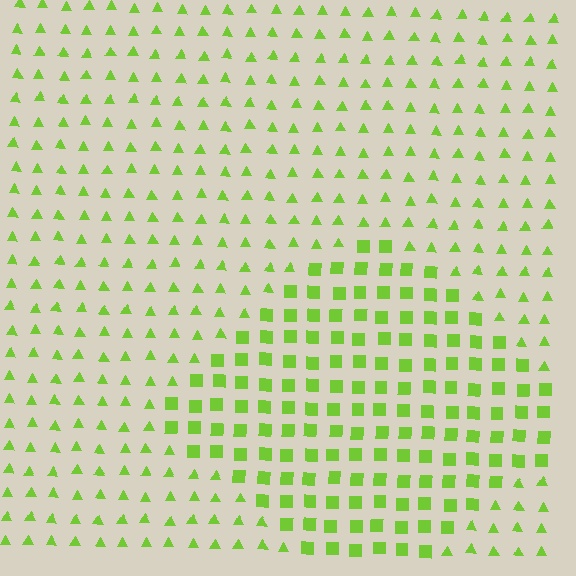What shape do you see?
I see a diamond.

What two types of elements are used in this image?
The image uses squares inside the diamond region and triangles outside it.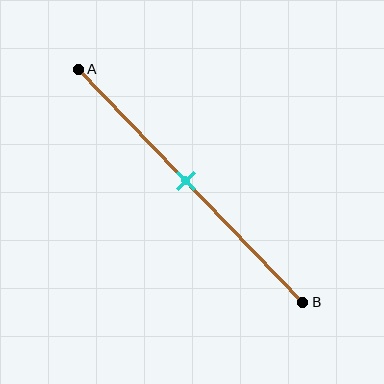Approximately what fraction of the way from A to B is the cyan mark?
The cyan mark is approximately 50% of the way from A to B.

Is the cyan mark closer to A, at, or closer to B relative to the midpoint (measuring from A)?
The cyan mark is approximately at the midpoint of segment AB.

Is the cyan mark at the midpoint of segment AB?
Yes, the mark is approximately at the midpoint.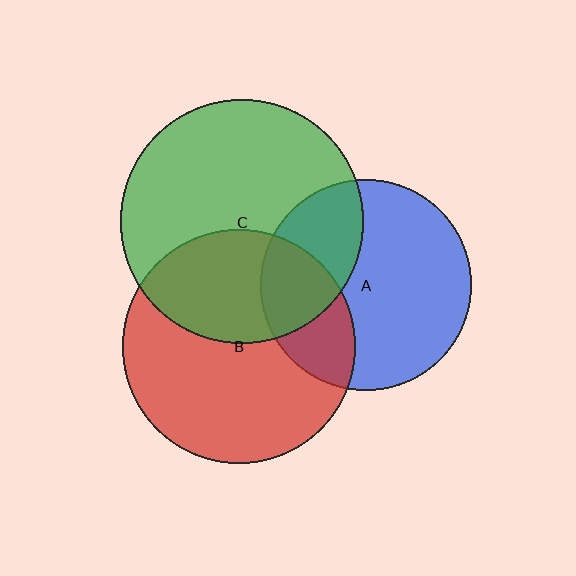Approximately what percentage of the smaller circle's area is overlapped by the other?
Approximately 40%.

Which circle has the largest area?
Circle C (green).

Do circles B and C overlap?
Yes.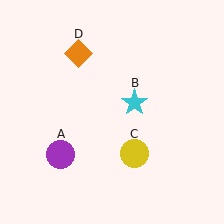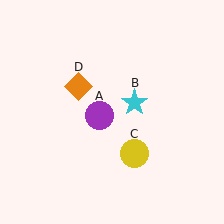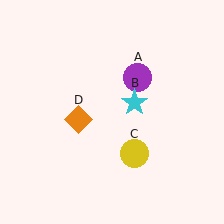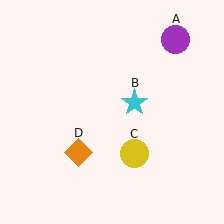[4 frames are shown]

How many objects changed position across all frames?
2 objects changed position: purple circle (object A), orange diamond (object D).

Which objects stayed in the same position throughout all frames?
Cyan star (object B) and yellow circle (object C) remained stationary.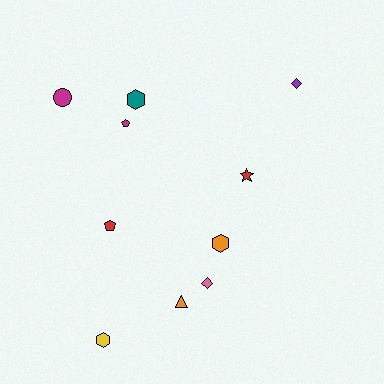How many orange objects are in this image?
There are 2 orange objects.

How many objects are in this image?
There are 10 objects.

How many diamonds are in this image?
There are 2 diamonds.